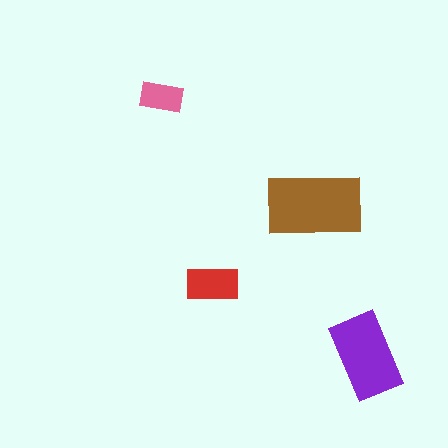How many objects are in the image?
There are 4 objects in the image.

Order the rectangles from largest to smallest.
the brown one, the purple one, the red one, the pink one.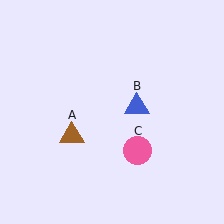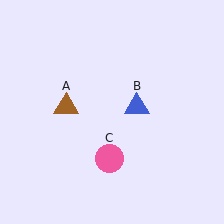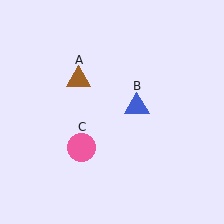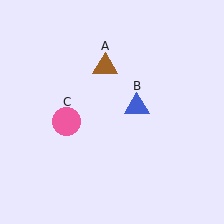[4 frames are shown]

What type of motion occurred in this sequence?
The brown triangle (object A), pink circle (object C) rotated clockwise around the center of the scene.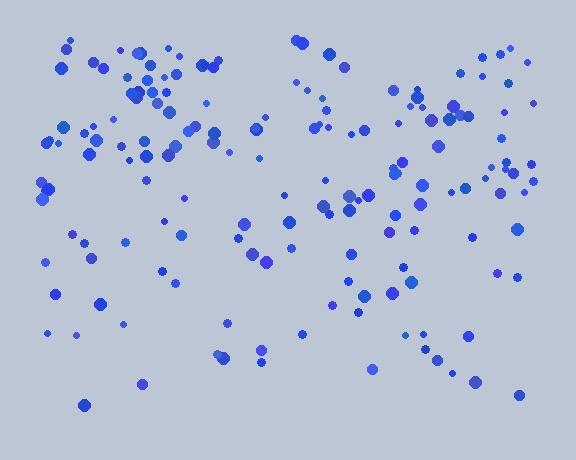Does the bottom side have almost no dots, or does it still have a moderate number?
Still a moderate number, just noticeably fewer than the top.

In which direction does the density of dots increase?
From bottom to top, with the top side densest.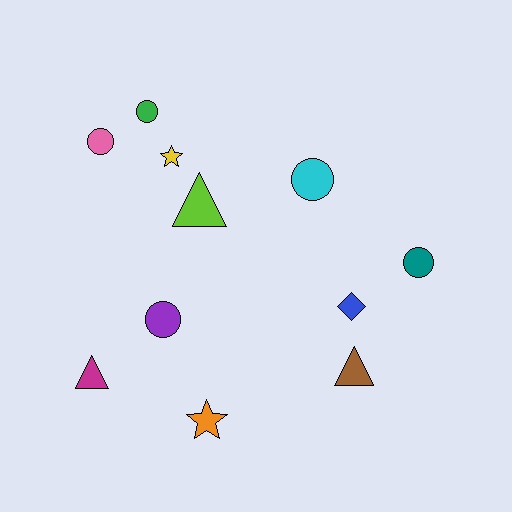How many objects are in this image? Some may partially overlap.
There are 11 objects.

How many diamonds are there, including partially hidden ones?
There is 1 diamond.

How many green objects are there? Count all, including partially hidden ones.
There is 1 green object.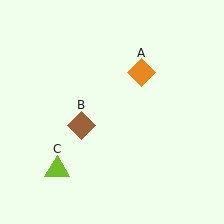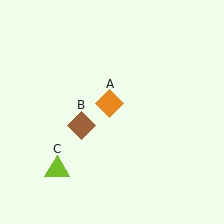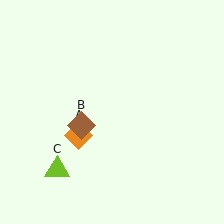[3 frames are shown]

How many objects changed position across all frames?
1 object changed position: orange diamond (object A).